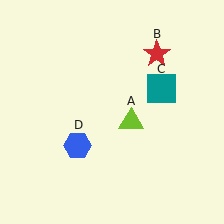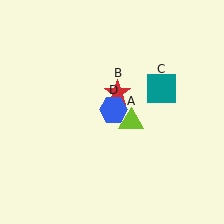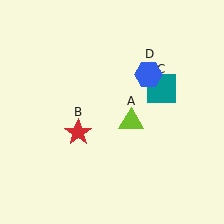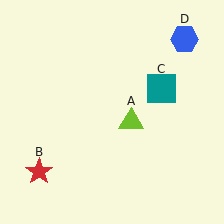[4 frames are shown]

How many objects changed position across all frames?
2 objects changed position: red star (object B), blue hexagon (object D).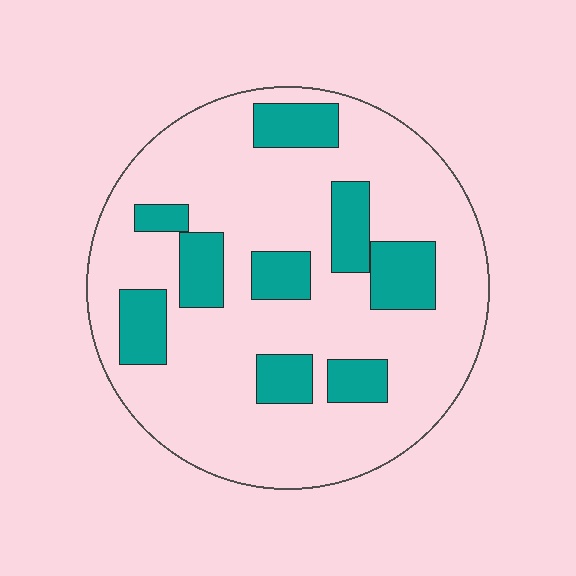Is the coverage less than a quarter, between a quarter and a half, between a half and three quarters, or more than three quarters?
Less than a quarter.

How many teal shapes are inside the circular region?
9.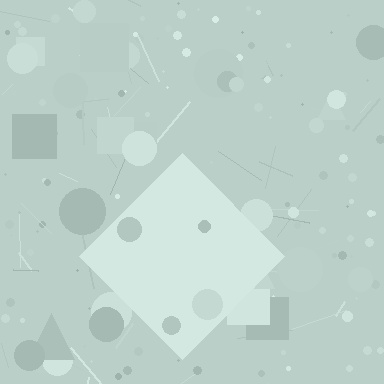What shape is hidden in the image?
A diamond is hidden in the image.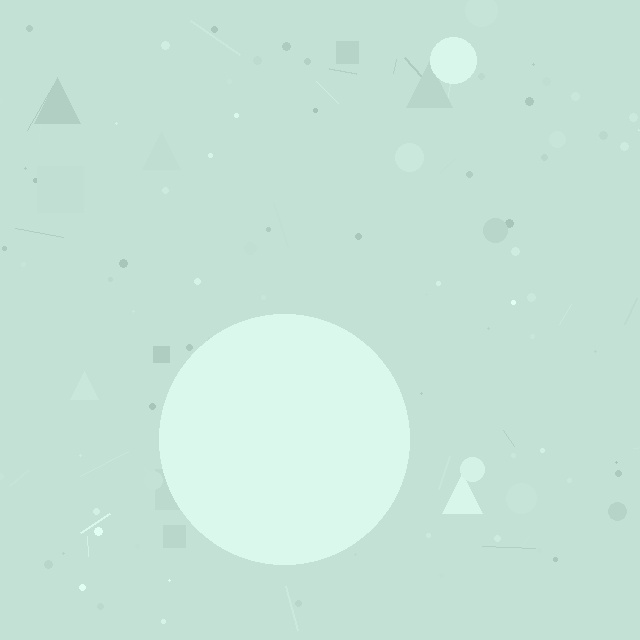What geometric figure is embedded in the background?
A circle is embedded in the background.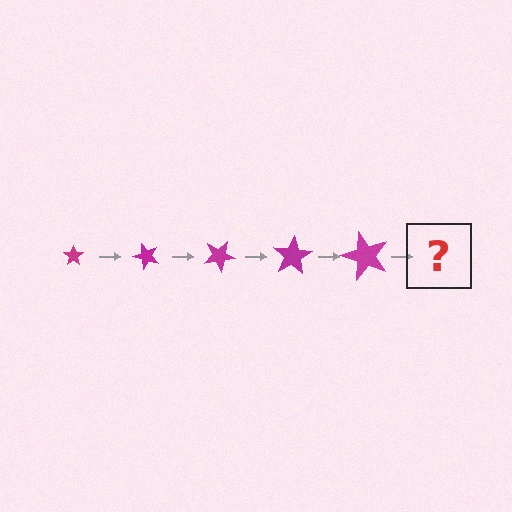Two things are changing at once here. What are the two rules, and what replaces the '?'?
The two rules are that the star grows larger each step and it rotates 50 degrees each step. The '?' should be a star, larger than the previous one and rotated 250 degrees from the start.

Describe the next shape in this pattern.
It should be a star, larger than the previous one and rotated 250 degrees from the start.